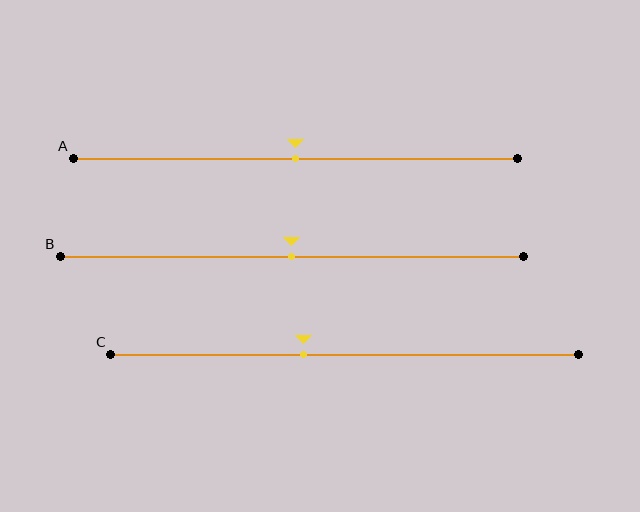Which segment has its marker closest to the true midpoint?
Segment A has its marker closest to the true midpoint.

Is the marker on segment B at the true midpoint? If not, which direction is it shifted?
Yes, the marker on segment B is at the true midpoint.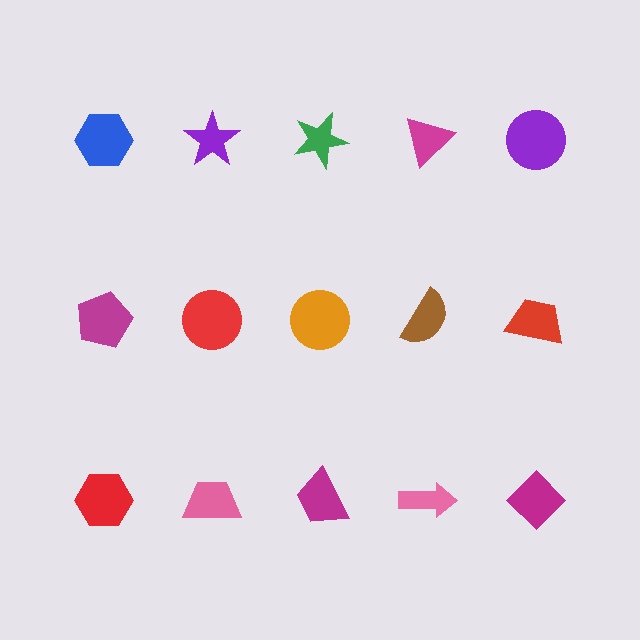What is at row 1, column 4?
A magenta triangle.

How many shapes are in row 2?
5 shapes.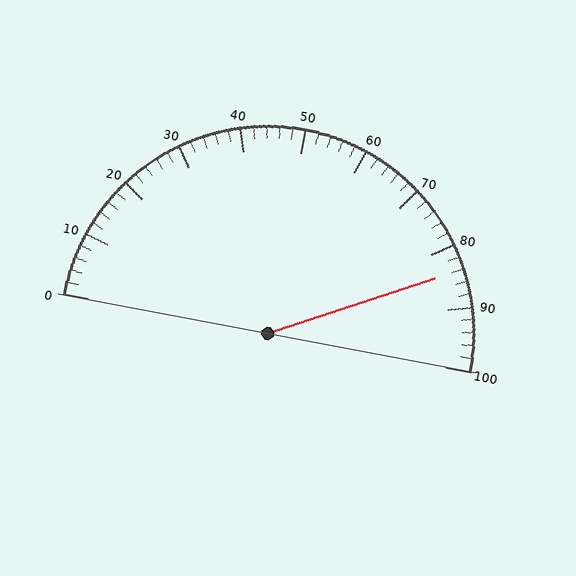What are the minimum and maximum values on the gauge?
The gauge ranges from 0 to 100.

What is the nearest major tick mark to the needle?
The nearest major tick mark is 80.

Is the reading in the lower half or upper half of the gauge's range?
The reading is in the upper half of the range (0 to 100).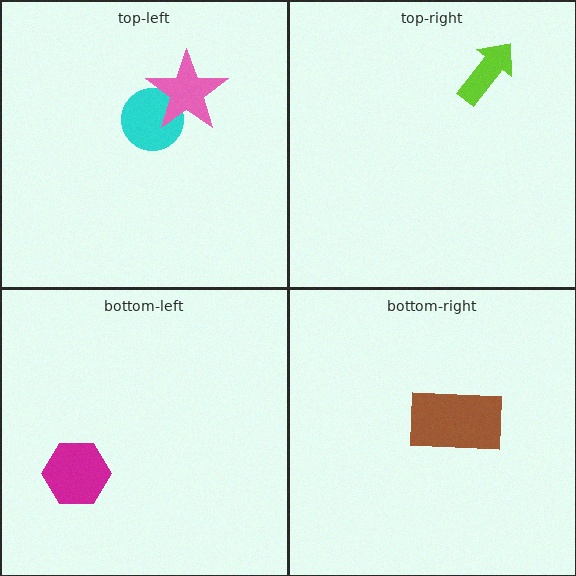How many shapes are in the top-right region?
1.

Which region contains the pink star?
The top-left region.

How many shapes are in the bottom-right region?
1.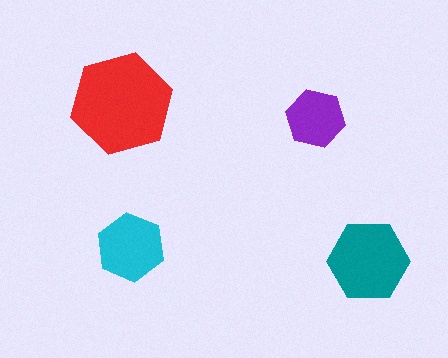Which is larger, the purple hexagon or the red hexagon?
The red one.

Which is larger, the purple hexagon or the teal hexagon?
The teal one.